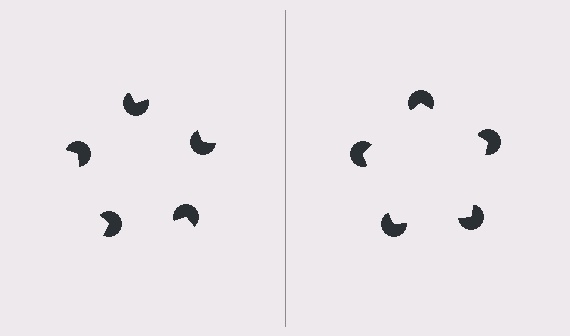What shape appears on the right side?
An illusory pentagon.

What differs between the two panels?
The pac-man discs are positioned identically on both sides; only the wedge orientations differ. On the right they align to a pentagon; on the left they are misaligned.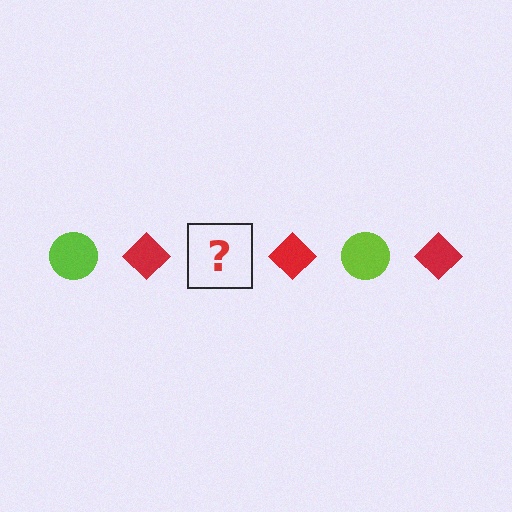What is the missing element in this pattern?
The missing element is a lime circle.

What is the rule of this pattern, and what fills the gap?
The rule is that the pattern alternates between lime circle and red diamond. The gap should be filled with a lime circle.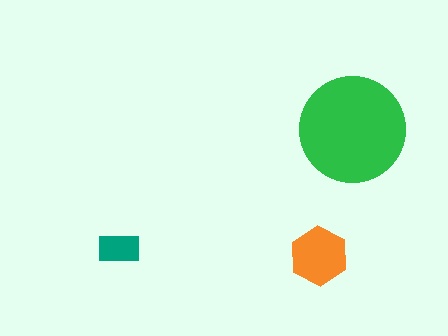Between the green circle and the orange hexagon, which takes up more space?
The green circle.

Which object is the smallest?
The teal rectangle.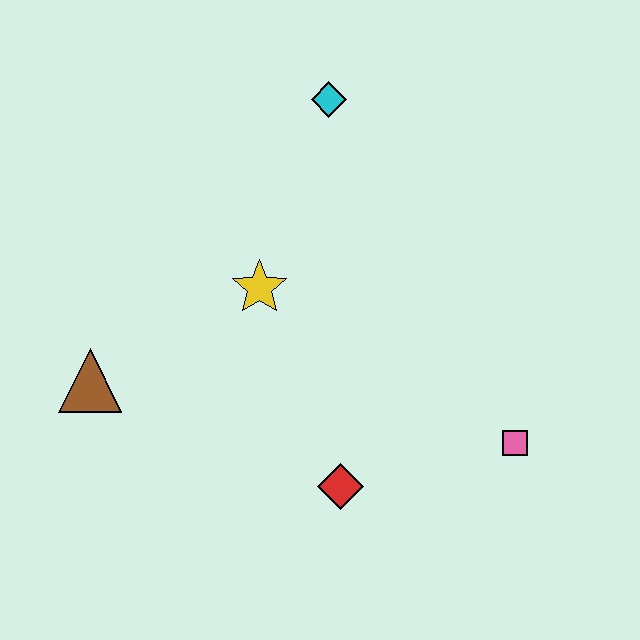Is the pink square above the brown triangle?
No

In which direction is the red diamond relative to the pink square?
The red diamond is to the left of the pink square.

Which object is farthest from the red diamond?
The cyan diamond is farthest from the red diamond.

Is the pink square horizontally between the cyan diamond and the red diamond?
No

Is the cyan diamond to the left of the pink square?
Yes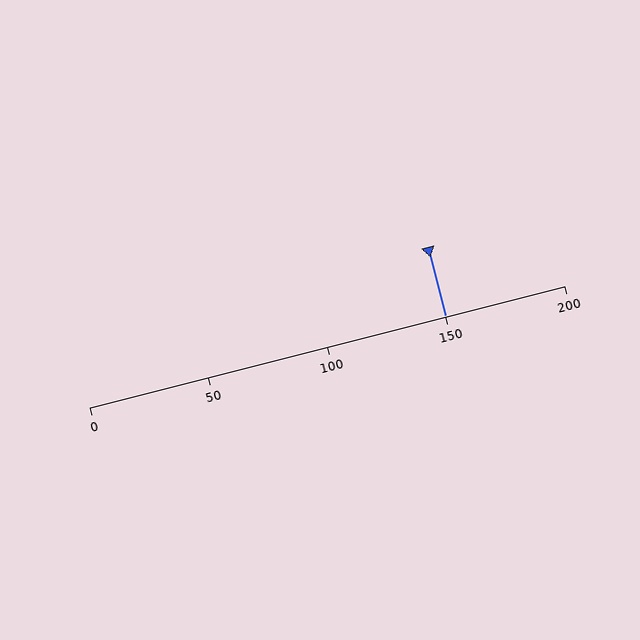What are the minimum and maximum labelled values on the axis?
The axis runs from 0 to 200.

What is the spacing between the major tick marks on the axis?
The major ticks are spaced 50 apart.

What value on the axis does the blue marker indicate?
The marker indicates approximately 150.